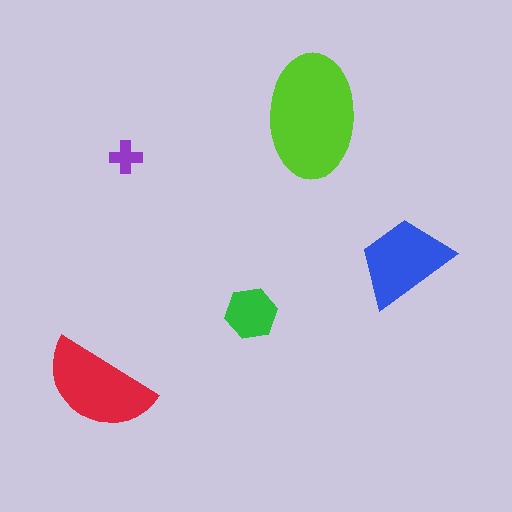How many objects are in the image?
There are 5 objects in the image.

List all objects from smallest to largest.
The purple cross, the green hexagon, the blue trapezoid, the red semicircle, the lime ellipse.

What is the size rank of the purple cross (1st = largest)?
5th.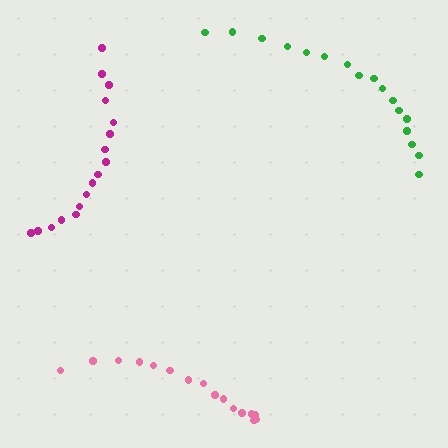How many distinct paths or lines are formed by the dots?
There are 3 distinct paths.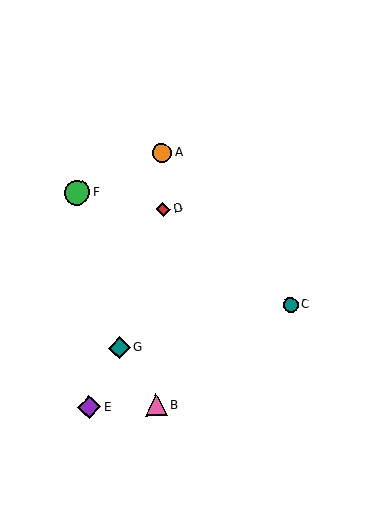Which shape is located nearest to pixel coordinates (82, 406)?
The purple diamond (labeled E) at (89, 407) is nearest to that location.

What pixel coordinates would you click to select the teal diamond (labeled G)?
Click at (119, 348) to select the teal diamond G.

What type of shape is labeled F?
Shape F is a green circle.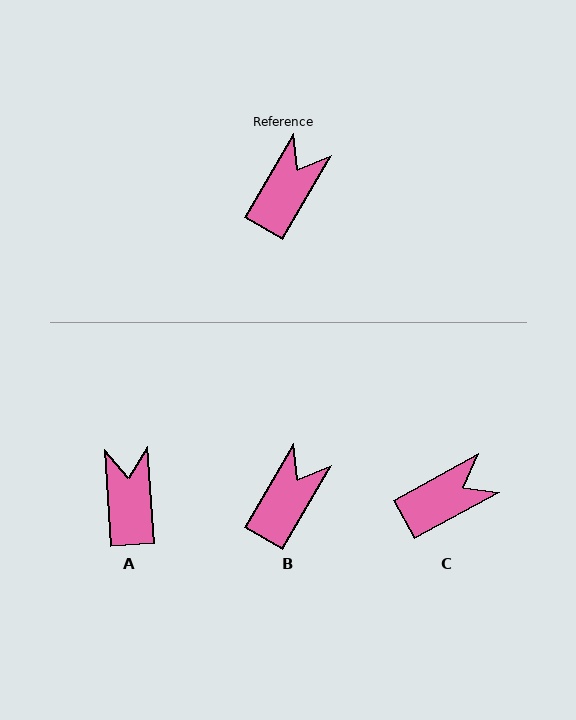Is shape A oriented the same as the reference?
No, it is off by about 34 degrees.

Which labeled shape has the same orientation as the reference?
B.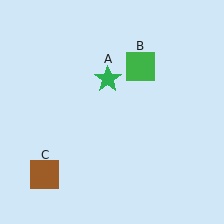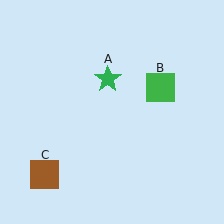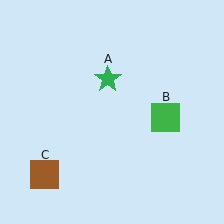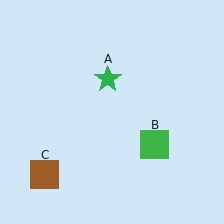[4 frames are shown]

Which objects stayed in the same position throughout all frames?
Green star (object A) and brown square (object C) remained stationary.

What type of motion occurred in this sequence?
The green square (object B) rotated clockwise around the center of the scene.